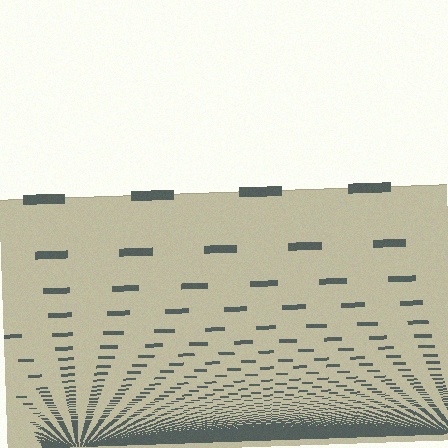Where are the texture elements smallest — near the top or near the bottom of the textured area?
Near the bottom.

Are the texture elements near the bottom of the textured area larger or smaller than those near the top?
Smaller. The gradient is inverted — elements near the bottom are smaller and denser.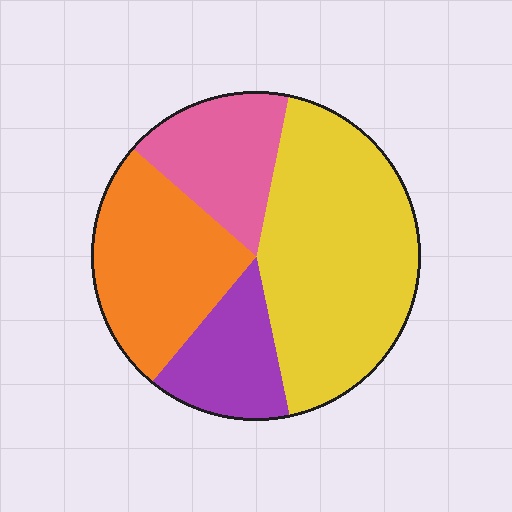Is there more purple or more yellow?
Yellow.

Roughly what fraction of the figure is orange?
Orange takes up about one quarter (1/4) of the figure.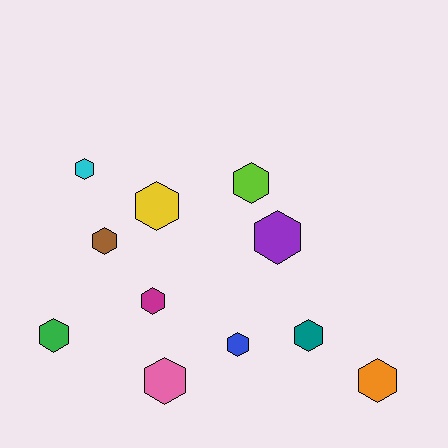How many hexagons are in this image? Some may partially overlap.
There are 11 hexagons.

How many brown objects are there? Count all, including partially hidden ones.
There is 1 brown object.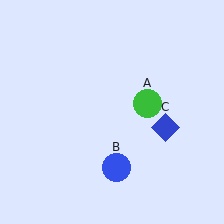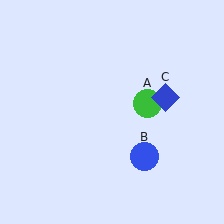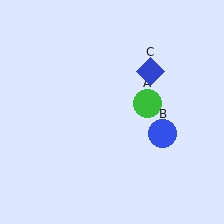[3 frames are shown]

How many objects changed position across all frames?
2 objects changed position: blue circle (object B), blue diamond (object C).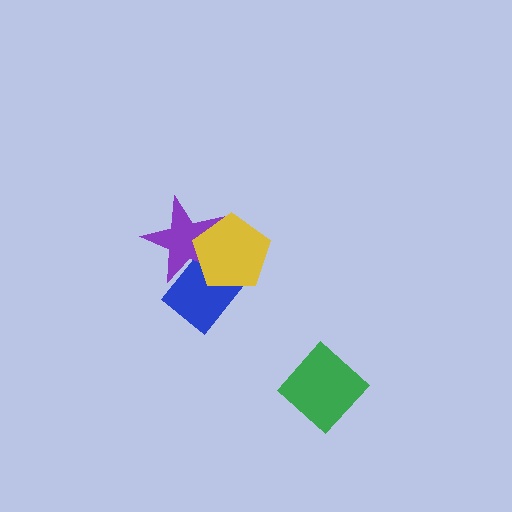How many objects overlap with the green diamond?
0 objects overlap with the green diamond.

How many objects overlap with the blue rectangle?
2 objects overlap with the blue rectangle.